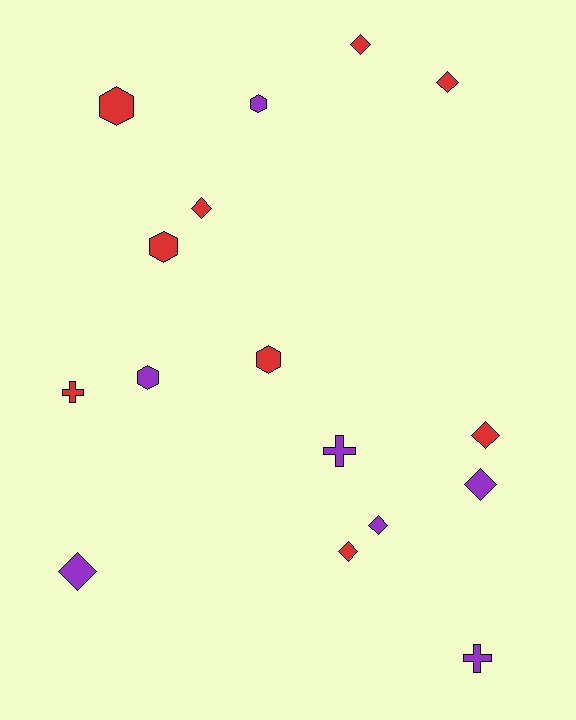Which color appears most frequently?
Red, with 9 objects.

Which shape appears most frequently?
Diamond, with 8 objects.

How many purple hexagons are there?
There are 2 purple hexagons.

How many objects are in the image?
There are 16 objects.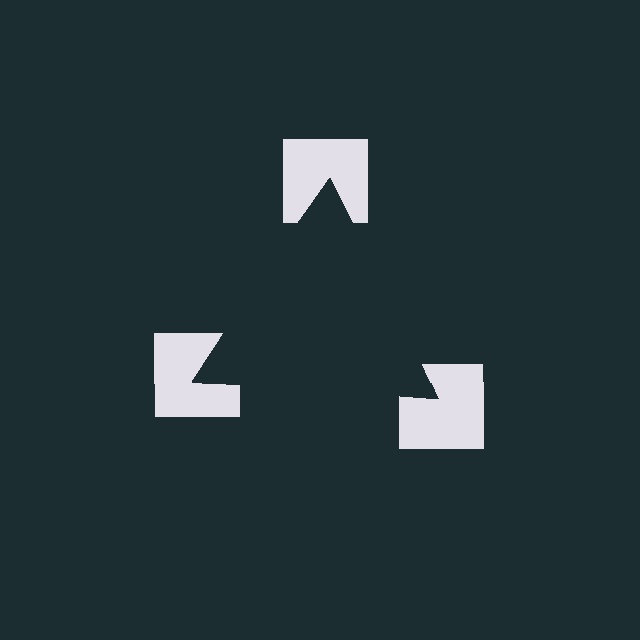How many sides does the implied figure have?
3 sides.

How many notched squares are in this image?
There are 3 — one at each vertex of the illusory triangle.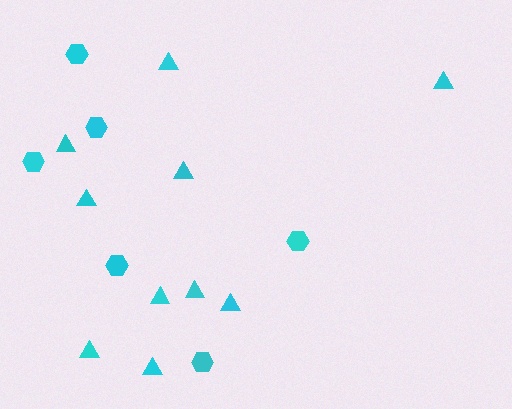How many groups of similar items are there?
There are 2 groups: one group of hexagons (6) and one group of triangles (10).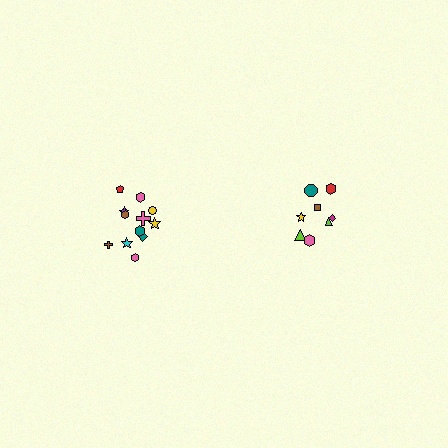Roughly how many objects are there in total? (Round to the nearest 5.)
Roughly 20 objects in total.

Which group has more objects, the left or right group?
The left group.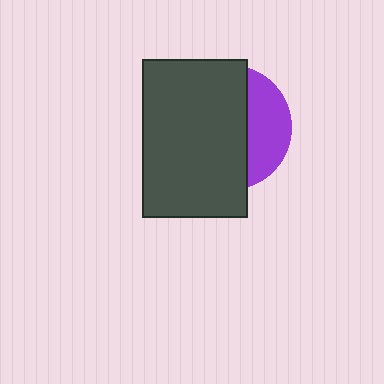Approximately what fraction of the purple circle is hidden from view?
Roughly 68% of the purple circle is hidden behind the dark gray rectangle.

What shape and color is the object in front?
The object in front is a dark gray rectangle.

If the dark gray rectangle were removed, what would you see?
You would see the complete purple circle.